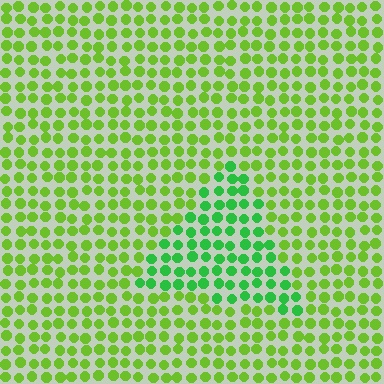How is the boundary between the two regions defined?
The boundary is defined purely by a slight shift in hue (about 36 degrees). Spacing, size, and orientation are identical on both sides.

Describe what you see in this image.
The image is filled with small lime elements in a uniform arrangement. A triangle-shaped region is visible where the elements are tinted to a slightly different hue, forming a subtle color boundary.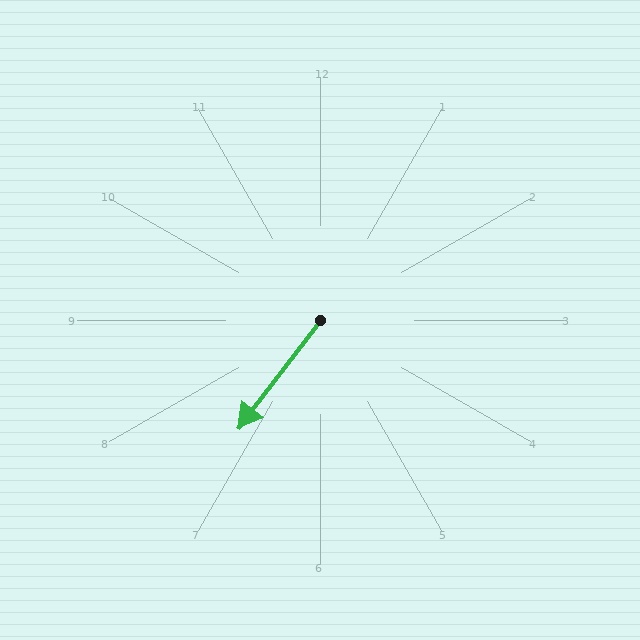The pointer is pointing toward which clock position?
Roughly 7 o'clock.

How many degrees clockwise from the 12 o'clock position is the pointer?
Approximately 217 degrees.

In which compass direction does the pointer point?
Southwest.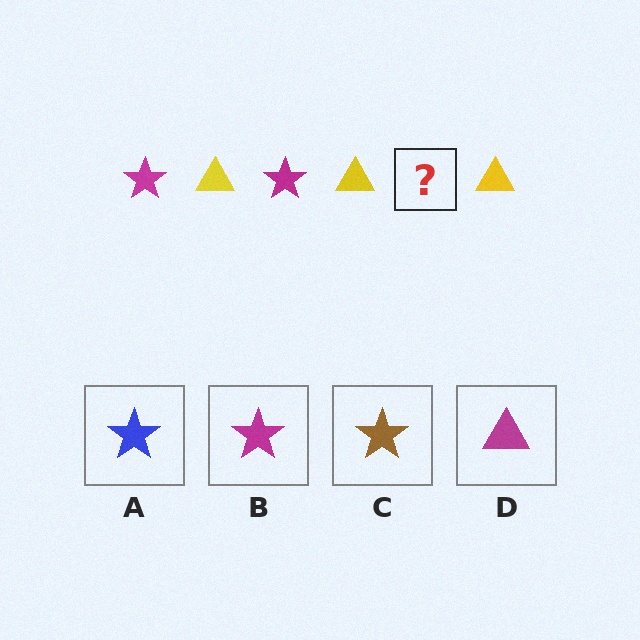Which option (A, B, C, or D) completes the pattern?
B.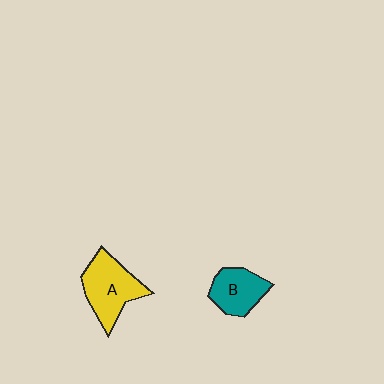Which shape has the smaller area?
Shape B (teal).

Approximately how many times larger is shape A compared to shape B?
Approximately 1.4 times.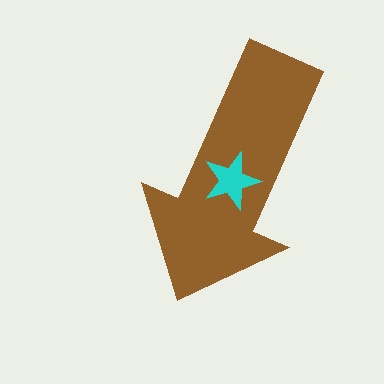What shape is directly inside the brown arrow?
The cyan star.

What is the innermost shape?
The cyan star.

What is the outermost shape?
The brown arrow.